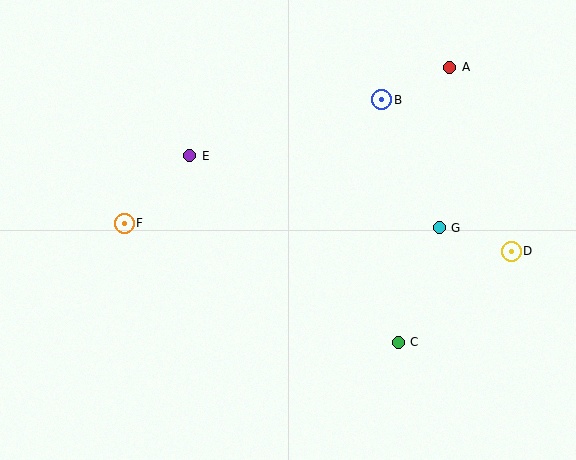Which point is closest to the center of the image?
Point E at (190, 156) is closest to the center.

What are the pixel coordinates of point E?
Point E is at (190, 156).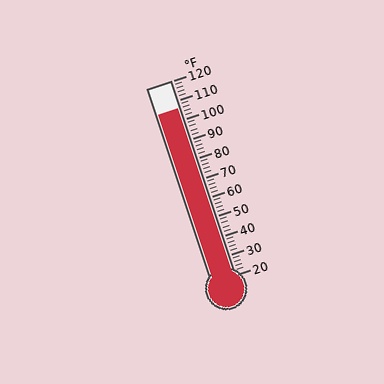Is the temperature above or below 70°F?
The temperature is above 70°F.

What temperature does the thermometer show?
The thermometer shows approximately 106°F.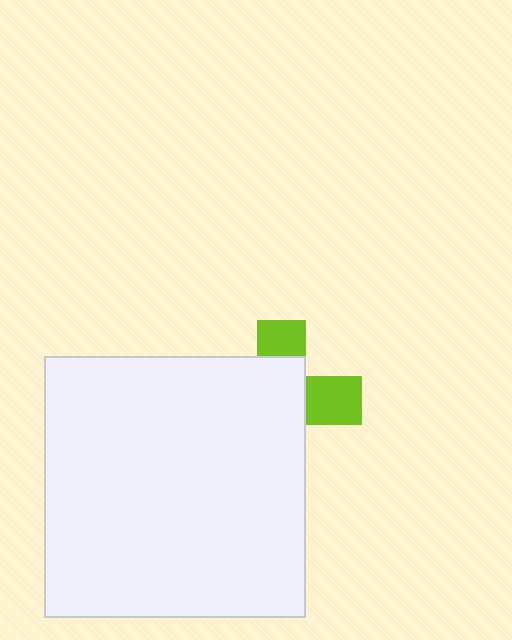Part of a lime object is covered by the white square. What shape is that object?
It is a cross.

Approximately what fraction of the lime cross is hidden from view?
Roughly 66% of the lime cross is hidden behind the white square.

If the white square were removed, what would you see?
You would see the complete lime cross.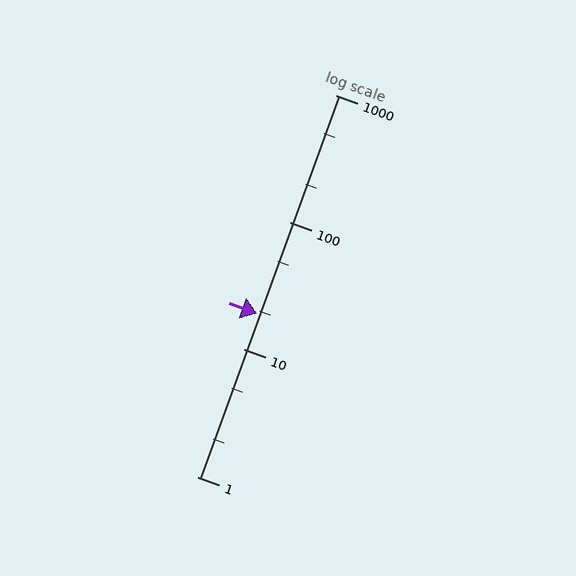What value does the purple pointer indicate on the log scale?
The pointer indicates approximately 19.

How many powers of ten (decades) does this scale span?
The scale spans 3 decades, from 1 to 1000.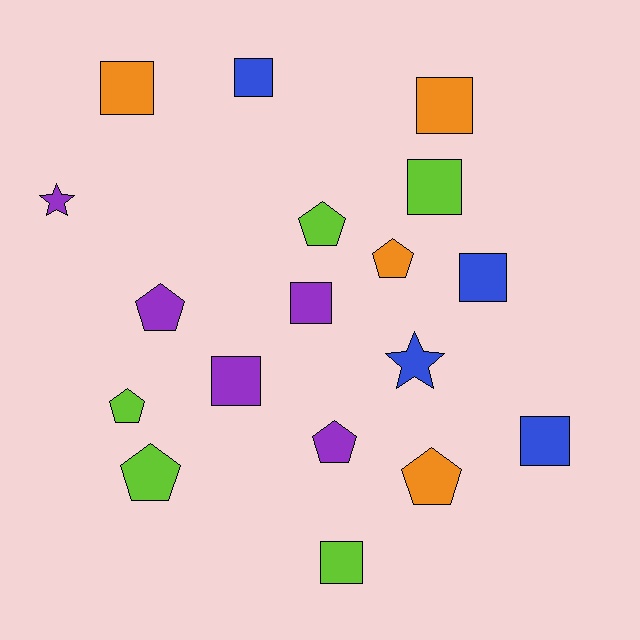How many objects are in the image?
There are 18 objects.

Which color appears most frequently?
Purple, with 5 objects.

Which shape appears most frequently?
Square, with 9 objects.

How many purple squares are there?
There are 2 purple squares.